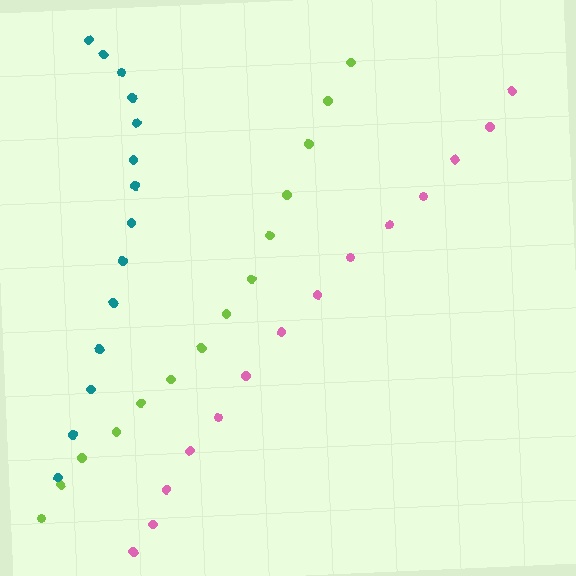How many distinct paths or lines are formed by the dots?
There are 3 distinct paths.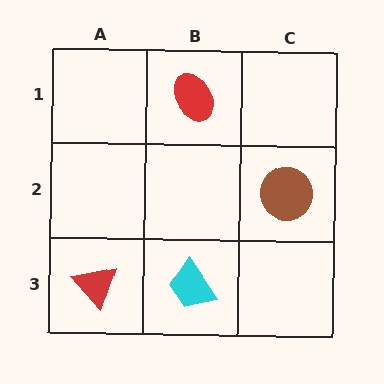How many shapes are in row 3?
2 shapes.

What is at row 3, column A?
A red triangle.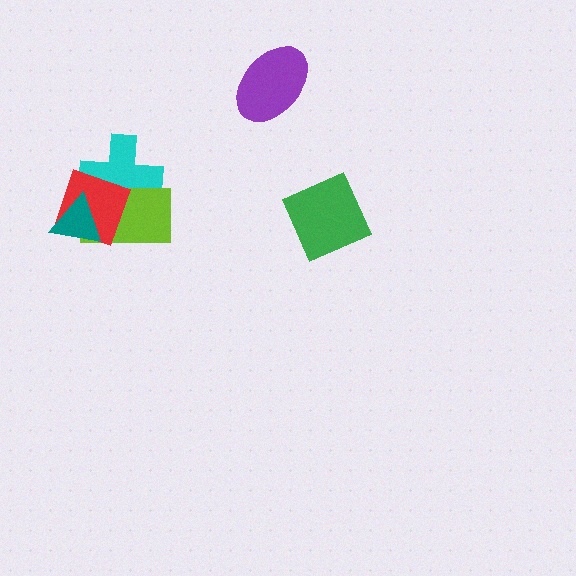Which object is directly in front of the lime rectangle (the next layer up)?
The red diamond is directly in front of the lime rectangle.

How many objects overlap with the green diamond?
0 objects overlap with the green diamond.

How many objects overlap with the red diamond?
3 objects overlap with the red diamond.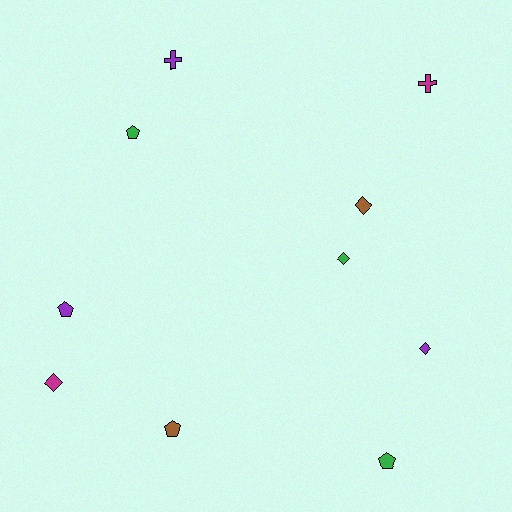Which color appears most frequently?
Green, with 3 objects.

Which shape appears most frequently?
Diamond, with 4 objects.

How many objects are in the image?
There are 10 objects.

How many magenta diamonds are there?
There is 1 magenta diamond.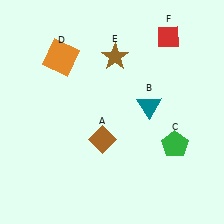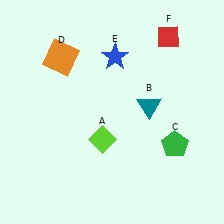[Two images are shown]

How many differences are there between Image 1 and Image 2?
There are 2 differences between the two images.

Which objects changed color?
A changed from brown to lime. E changed from brown to blue.